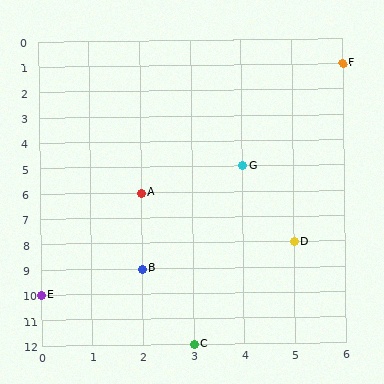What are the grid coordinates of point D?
Point D is at grid coordinates (5, 8).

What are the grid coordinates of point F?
Point F is at grid coordinates (6, 1).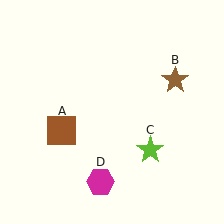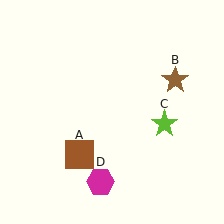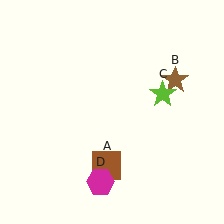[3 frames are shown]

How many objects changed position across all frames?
2 objects changed position: brown square (object A), lime star (object C).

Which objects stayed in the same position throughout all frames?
Brown star (object B) and magenta hexagon (object D) remained stationary.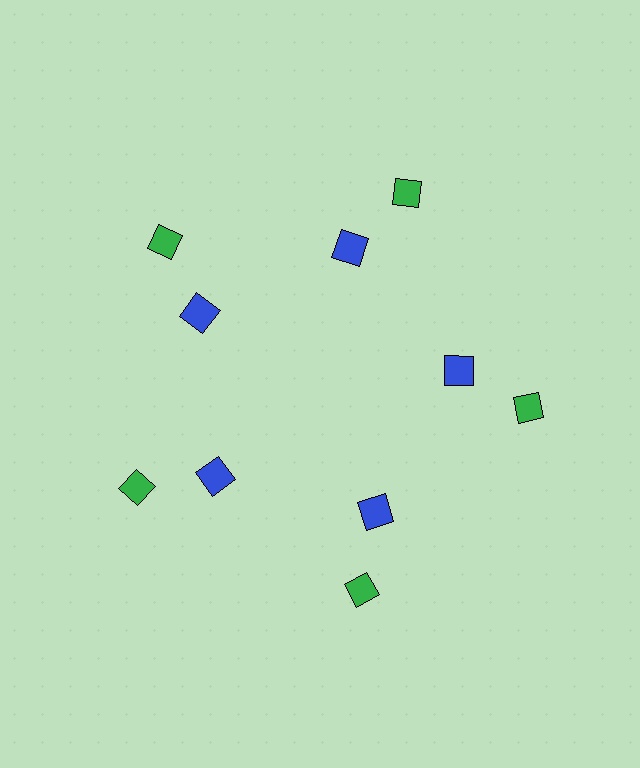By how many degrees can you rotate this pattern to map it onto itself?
The pattern maps onto itself every 72 degrees of rotation.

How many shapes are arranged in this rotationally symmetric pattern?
There are 10 shapes, arranged in 5 groups of 2.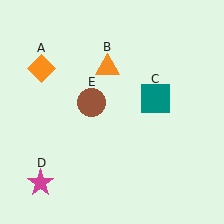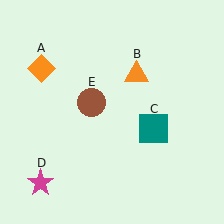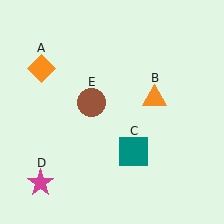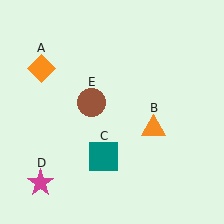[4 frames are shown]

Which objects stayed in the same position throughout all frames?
Orange diamond (object A) and magenta star (object D) and brown circle (object E) remained stationary.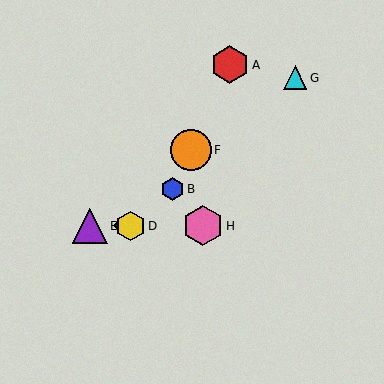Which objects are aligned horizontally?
Objects C, D, E, H are aligned horizontally.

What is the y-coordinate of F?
Object F is at y≈150.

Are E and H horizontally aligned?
Yes, both are at y≈226.